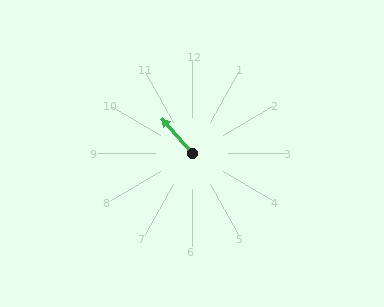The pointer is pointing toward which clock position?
Roughly 11 o'clock.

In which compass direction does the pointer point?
Northwest.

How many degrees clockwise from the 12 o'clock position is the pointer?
Approximately 319 degrees.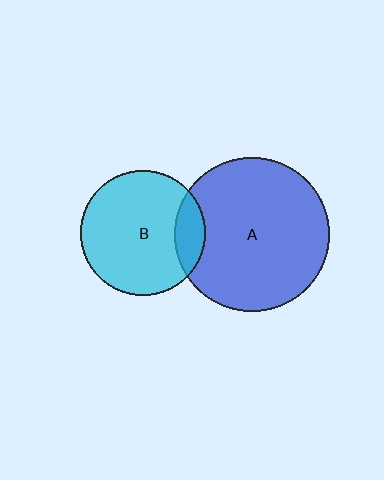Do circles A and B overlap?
Yes.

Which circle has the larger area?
Circle A (blue).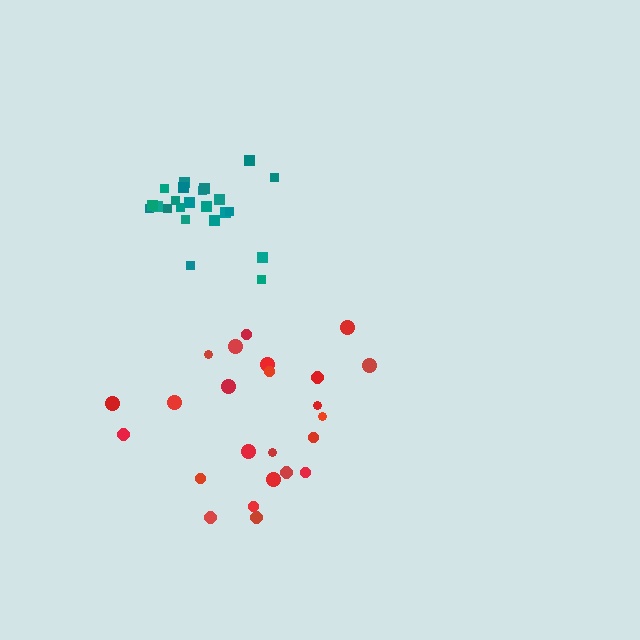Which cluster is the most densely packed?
Teal.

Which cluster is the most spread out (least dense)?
Red.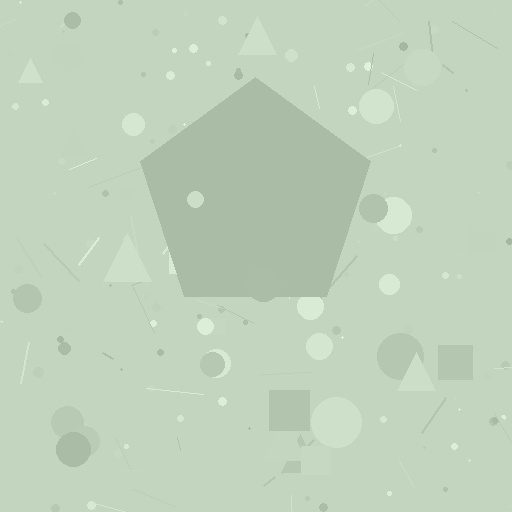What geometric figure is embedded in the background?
A pentagon is embedded in the background.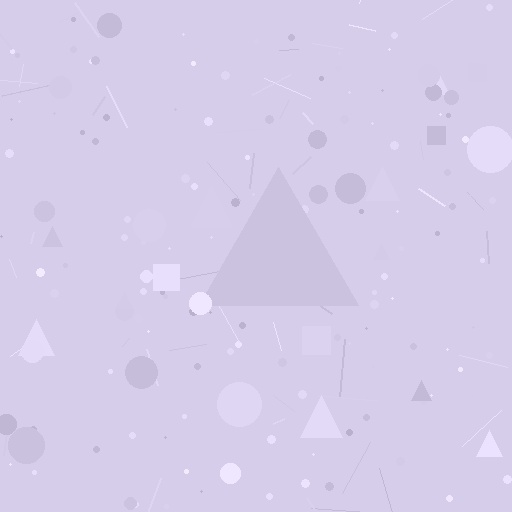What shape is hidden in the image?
A triangle is hidden in the image.